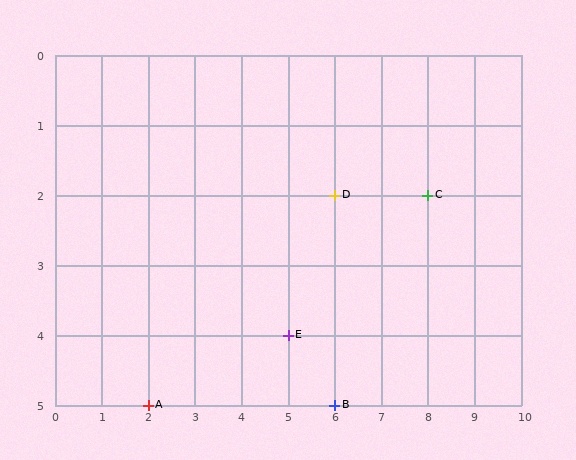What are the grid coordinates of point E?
Point E is at grid coordinates (5, 4).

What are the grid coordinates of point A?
Point A is at grid coordinates (2, 5).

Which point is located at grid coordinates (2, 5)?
Point A is at (2, 5).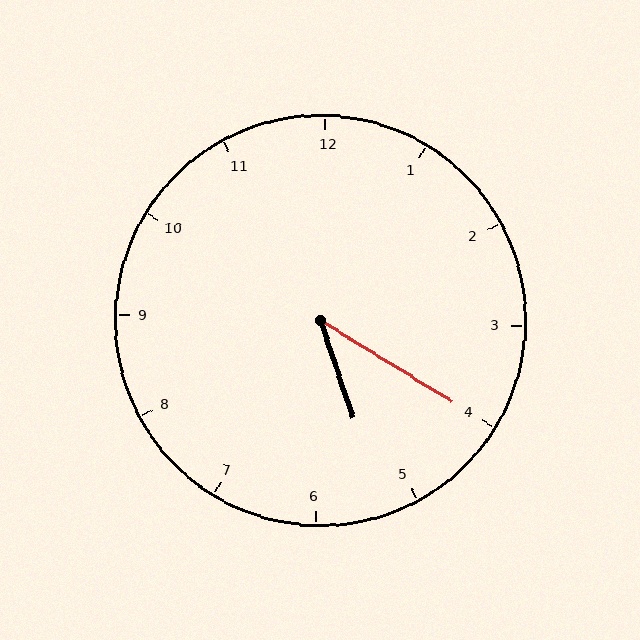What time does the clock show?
5:20.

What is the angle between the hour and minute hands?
Approximately 40 degrees.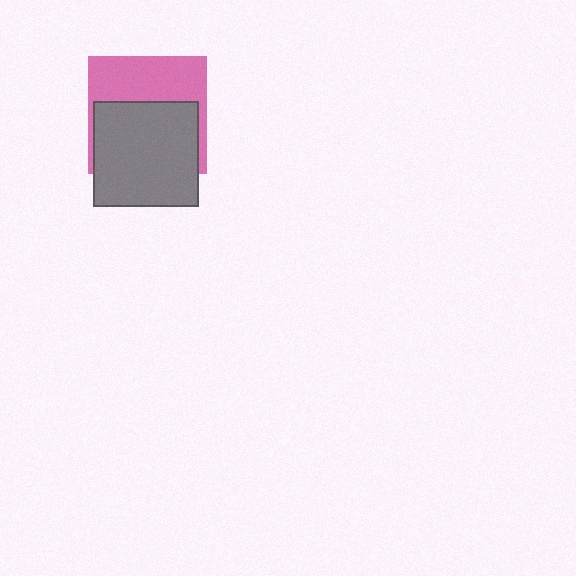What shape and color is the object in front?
The object in front is a gray square.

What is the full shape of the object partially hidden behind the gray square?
The partially hidden object is a pink square.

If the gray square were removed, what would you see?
You would see the complete pink square.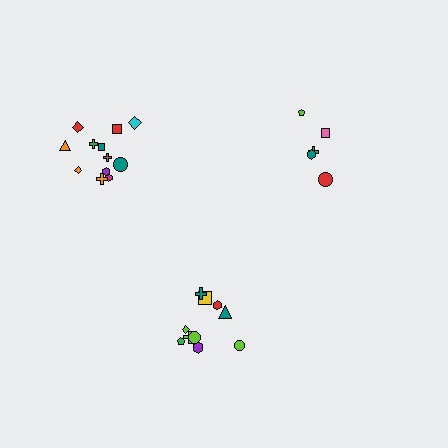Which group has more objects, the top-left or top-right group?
The top-left group.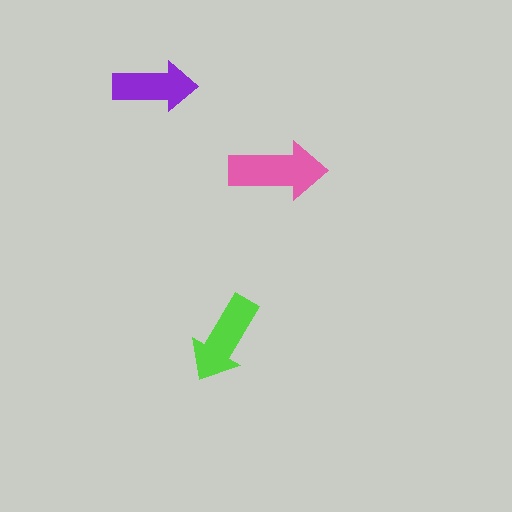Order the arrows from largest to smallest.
the pink one, the lime one, the purple one.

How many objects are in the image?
There are 3 objects in the image.